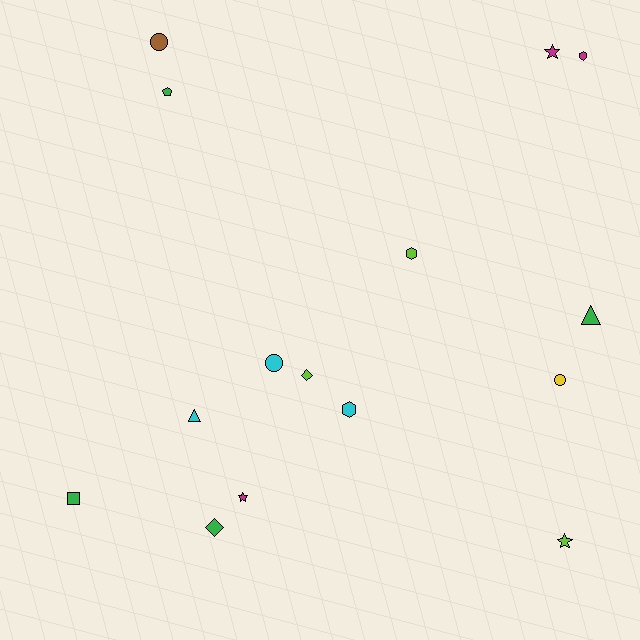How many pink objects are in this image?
There are no pink objects.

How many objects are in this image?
There are 15 objects.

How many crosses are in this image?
There are no crosses.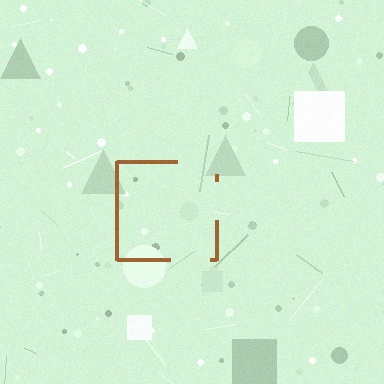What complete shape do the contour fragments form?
The contour fragments form a square.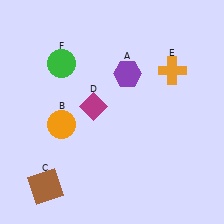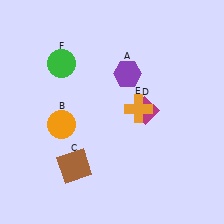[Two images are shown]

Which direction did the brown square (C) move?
The brown square (C) moved right.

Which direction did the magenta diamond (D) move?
The magenta diamond (D) moved right.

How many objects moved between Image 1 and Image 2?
3 objects moved between the two images.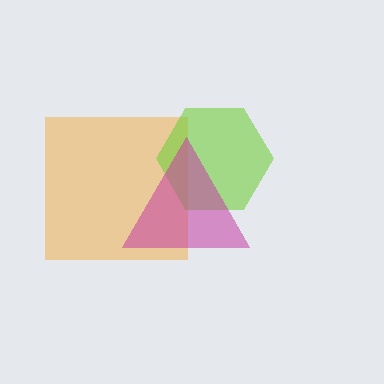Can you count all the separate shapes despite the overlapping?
Yes, there are 3 separate shapes.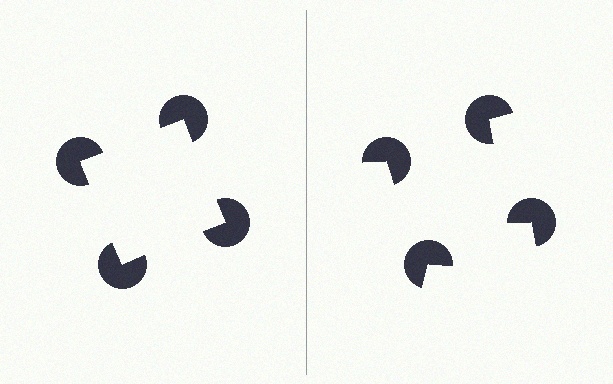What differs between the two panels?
The pac-man discs are positioned identically on both sides; only the wedge orientations differ. On the left they align to a square; on the right they are misaligned.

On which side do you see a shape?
An illusory square appears on the left side. On the right side the wedge cuts are rotated, so no coherent shape forms.